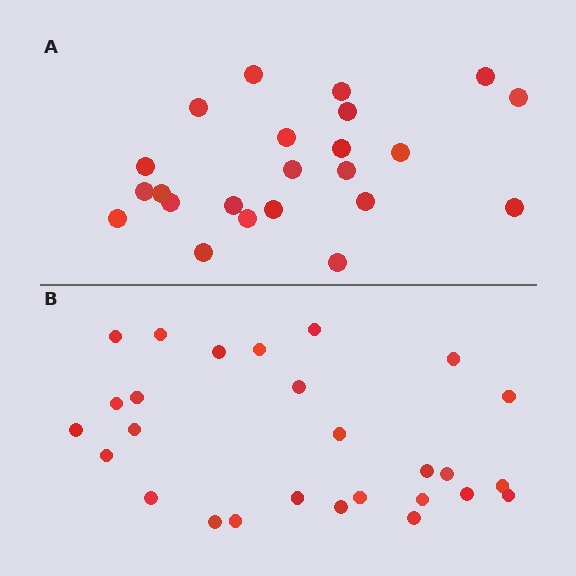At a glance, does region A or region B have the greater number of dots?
Region B (the bottom region) has more dots.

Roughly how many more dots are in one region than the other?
Region B has about 4 more dots than region A.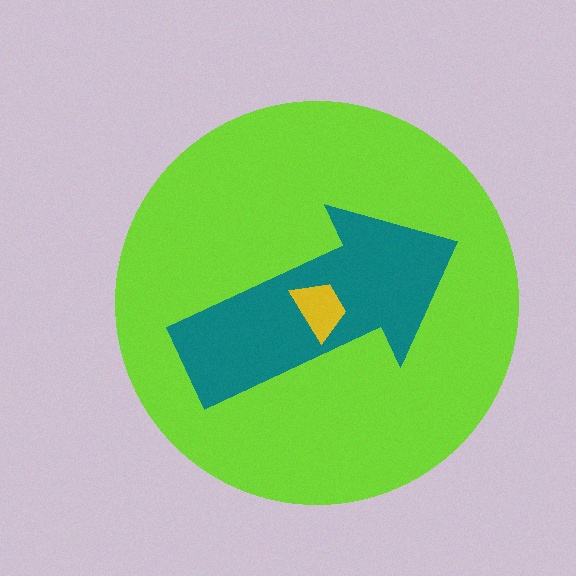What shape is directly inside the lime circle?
The teal arrow.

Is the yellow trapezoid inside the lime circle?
Yes.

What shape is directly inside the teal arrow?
The yellow trapezoid.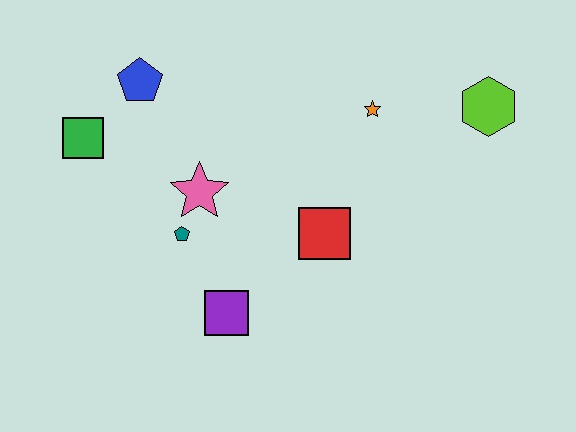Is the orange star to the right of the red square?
Yes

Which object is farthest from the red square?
The green square is farthest from the red square.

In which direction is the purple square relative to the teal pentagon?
The purple square is below the teal pentagon.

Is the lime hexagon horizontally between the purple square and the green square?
No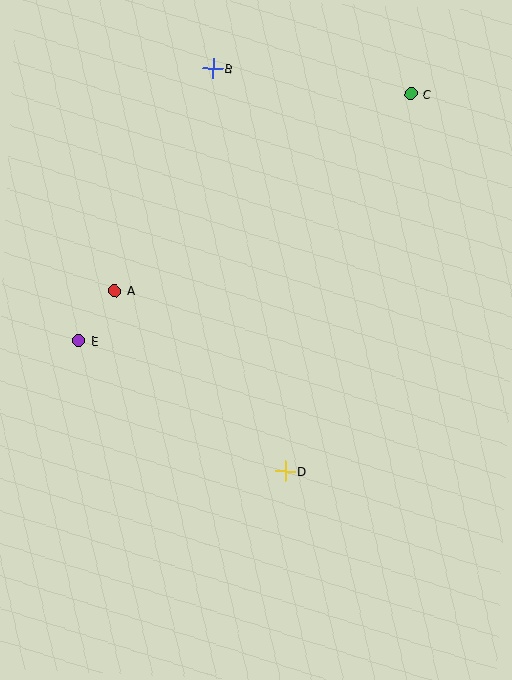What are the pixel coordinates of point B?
Point B is at (213, 69).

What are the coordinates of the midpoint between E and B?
The midpoint between E and B is at (146, 205).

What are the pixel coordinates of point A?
Point A is at (115, 291).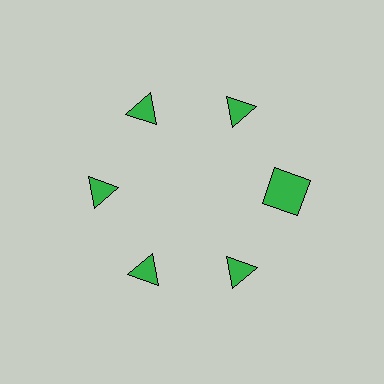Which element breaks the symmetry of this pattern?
The green square at roughly the 3 o'clock position breaks the symmetry. All other shapes are green triangles.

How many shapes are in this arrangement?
There are 6 shapes arranged in a ring pattern.